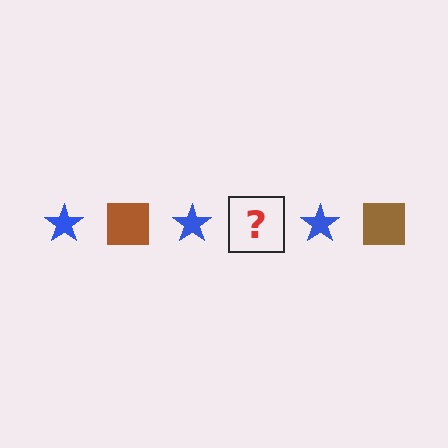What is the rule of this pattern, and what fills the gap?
The rule is that the pattern alternates between blue star and brown square. The gap should be filled with a brown square.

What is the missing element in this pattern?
The missing element is a brown square.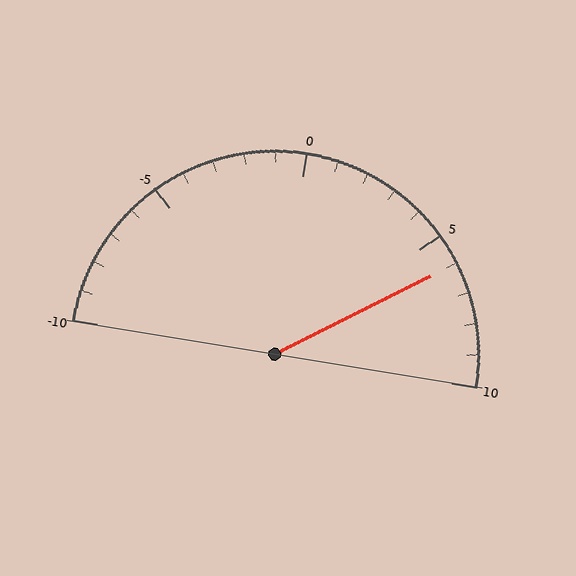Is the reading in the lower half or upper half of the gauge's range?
The reading is in the upper half of the range (-10 to 10).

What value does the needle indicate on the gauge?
The needle indicates approximately 6.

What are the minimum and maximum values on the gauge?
The gauge ranges from -10 to 10.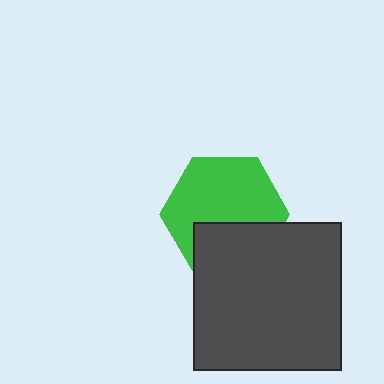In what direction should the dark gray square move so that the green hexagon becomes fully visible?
The dark gray square should move down. That is the shortest direction to clear the overlap and leave the green hexagon fully visible.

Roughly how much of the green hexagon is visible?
Most of it is visible (roughly 65%).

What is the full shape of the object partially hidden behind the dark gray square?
The partially hidden object is a green hexagon.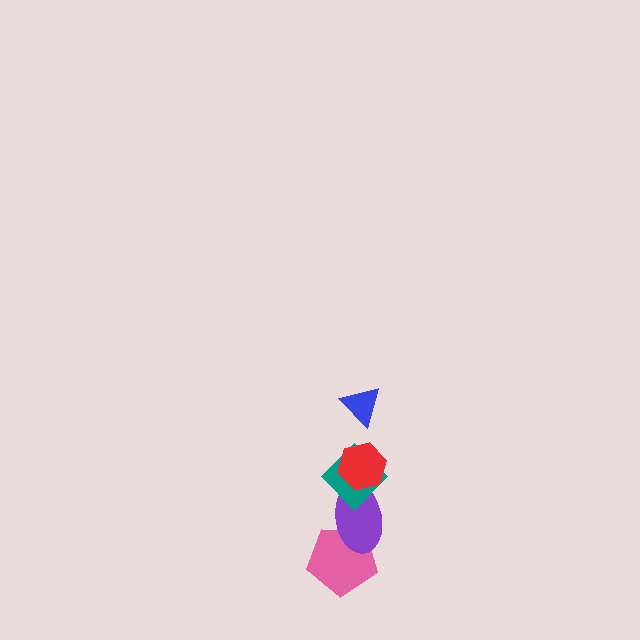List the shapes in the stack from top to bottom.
From top to bottom: the blue triangle, the red hexagon, the teal diamond, the purple ellipse, the pink pentagon.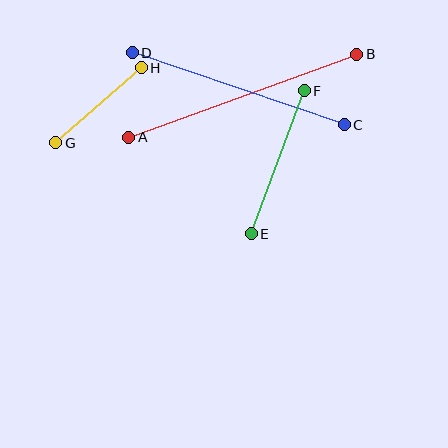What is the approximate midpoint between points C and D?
The midpoint is at approximately (238, 89) pixels.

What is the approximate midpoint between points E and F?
The midpoint is at approximately (278, 162) pixels.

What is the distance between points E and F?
The distance is approximately 152 pixels.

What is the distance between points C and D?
The distance is approximately 224 pixels.